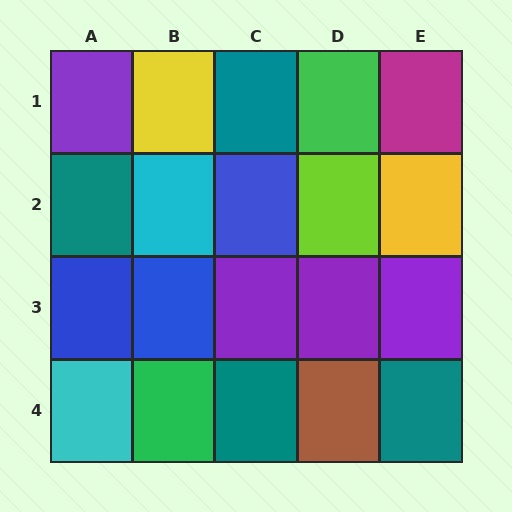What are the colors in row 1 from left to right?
Purple, yellow, teal, green, magenta.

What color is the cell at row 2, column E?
Yellow.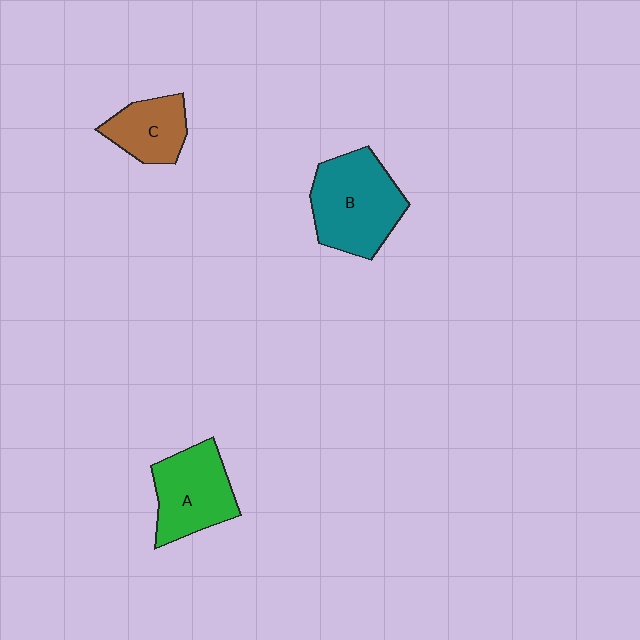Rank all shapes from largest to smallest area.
From largest to smallest: B (teal), A (green), C (brown).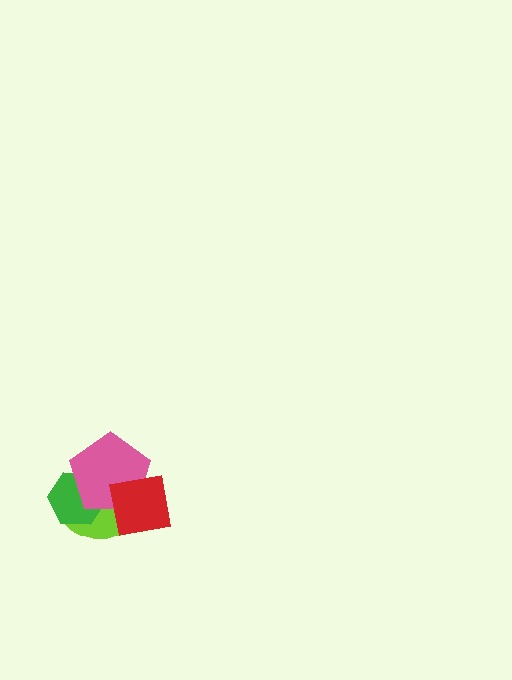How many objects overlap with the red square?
2 objects overlap with the red square.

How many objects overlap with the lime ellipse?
3 objects overlap with the lime ellipse.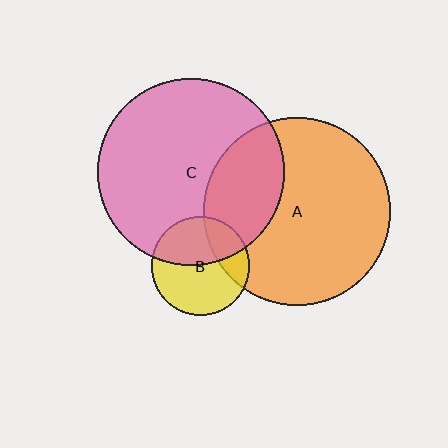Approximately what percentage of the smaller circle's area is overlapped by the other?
Approximately 30%.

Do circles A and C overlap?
Yes.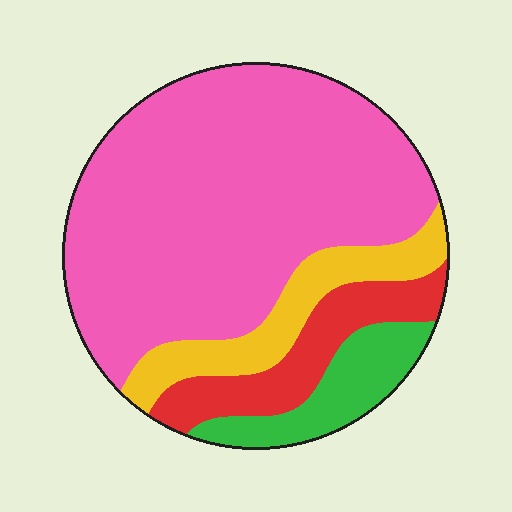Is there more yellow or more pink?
Pink.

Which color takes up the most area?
Pink, at roughly 65%.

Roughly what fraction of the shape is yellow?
Yellow takes up less than a sixth of the shape.